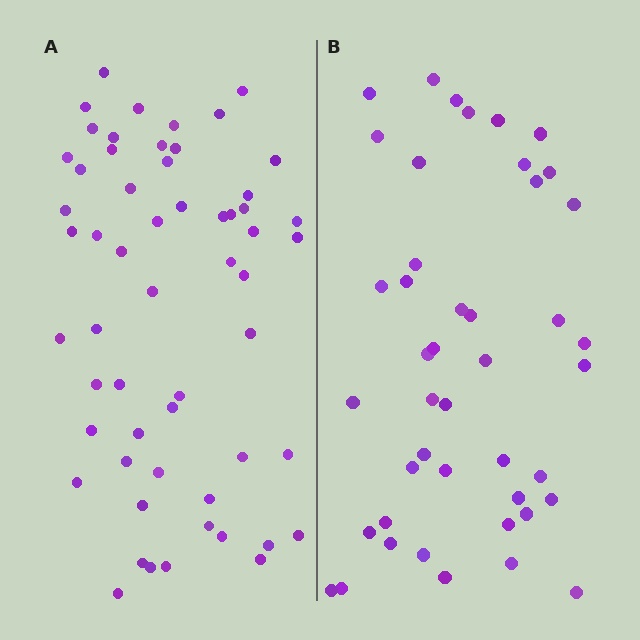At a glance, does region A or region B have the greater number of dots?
Region A (the left region) has more dots.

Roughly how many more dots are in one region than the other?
Region A has approximately 15 more dots than region B.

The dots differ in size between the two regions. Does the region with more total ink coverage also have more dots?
No. Region B has more total ink coverage because its dots are larger, but region A actually contains more individual dots. Total area can be misleading — the number of items is what matters here.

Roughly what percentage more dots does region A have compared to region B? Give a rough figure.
About 30% more.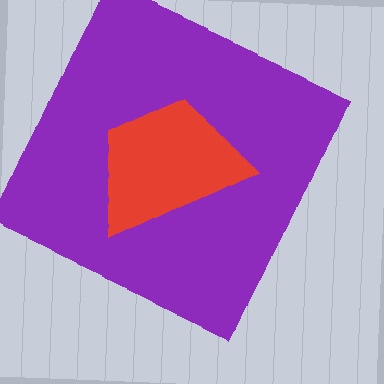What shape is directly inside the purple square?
The red trapezoid.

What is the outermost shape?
The purple square.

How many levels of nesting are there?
2.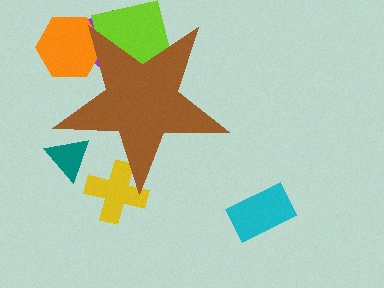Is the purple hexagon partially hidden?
Yes, the purple hexagon is partially hidden behind the brown star.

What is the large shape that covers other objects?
A brown star.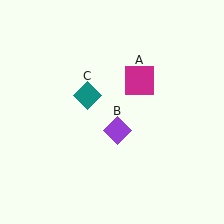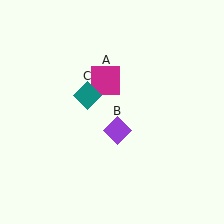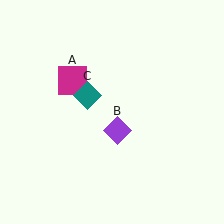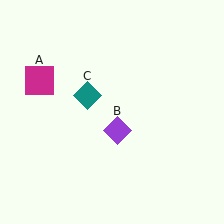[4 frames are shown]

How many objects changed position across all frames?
1 object changed position: magenta square (object A).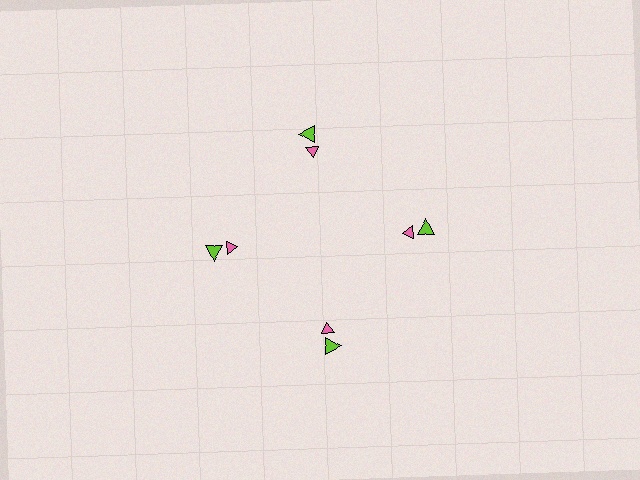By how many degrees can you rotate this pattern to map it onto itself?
The pattern maps onto itself every 90 degrees of rotation.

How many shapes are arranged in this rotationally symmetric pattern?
There are 8 shapes, arranged in 4 groups of 2.